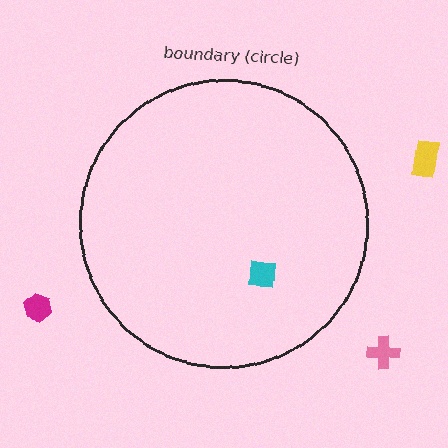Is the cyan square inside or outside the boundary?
Inside.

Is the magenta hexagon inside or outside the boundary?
Outside.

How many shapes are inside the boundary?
1 inside, 3 outside.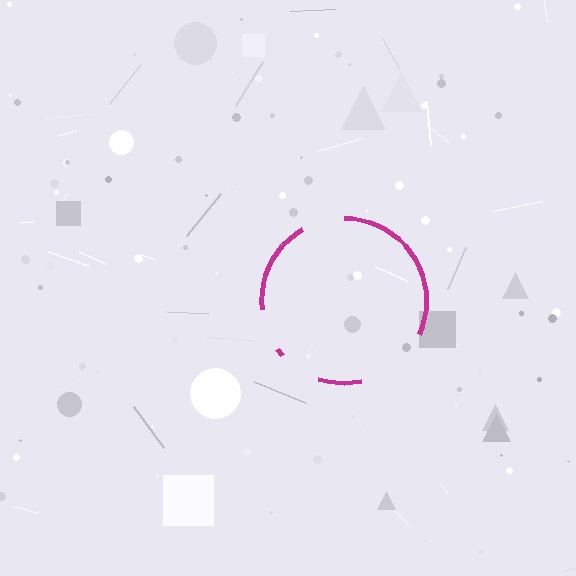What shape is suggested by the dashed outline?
The dashed outline suggests a circle.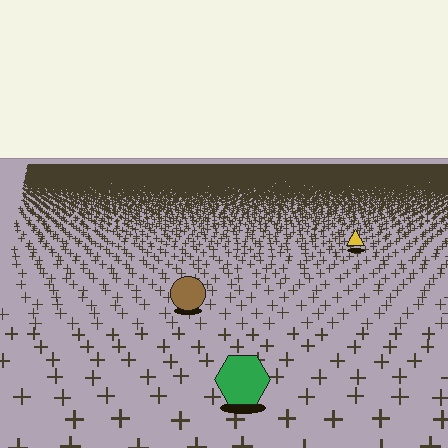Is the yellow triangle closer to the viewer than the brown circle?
No. The brown circle is closer — you can tell from the texture gradient: the ground texture is coarser near it.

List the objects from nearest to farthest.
From nearest to farthest: the green hexagon, the brown circle, the yellow triangle.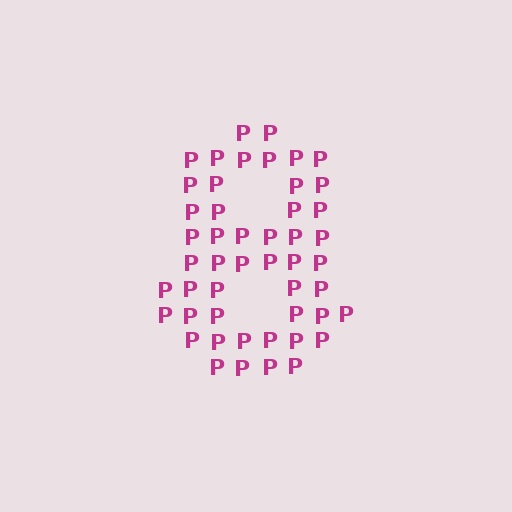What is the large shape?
The large shape is the digit 8.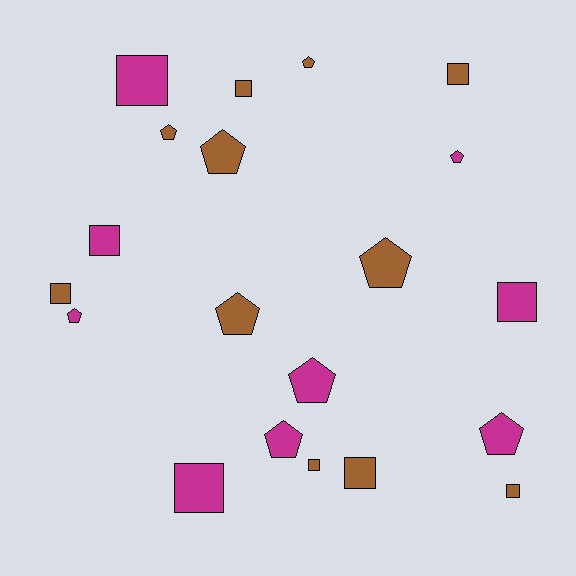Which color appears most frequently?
Brown, with 11 objects.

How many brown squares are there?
There are 6 brown squares.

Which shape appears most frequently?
Square, with 10 objects.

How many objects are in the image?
There are 20 objects.